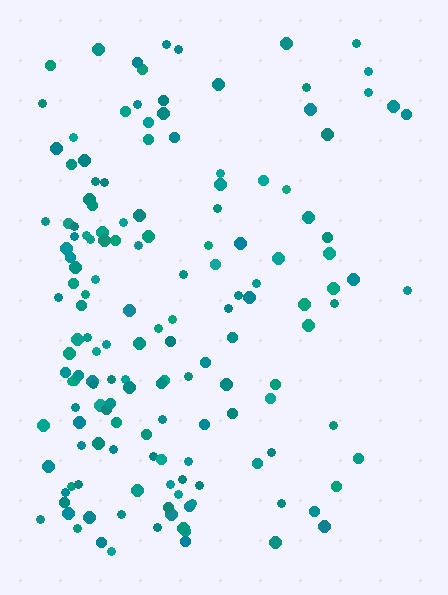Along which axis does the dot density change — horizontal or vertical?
Horizontal.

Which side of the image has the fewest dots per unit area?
The right.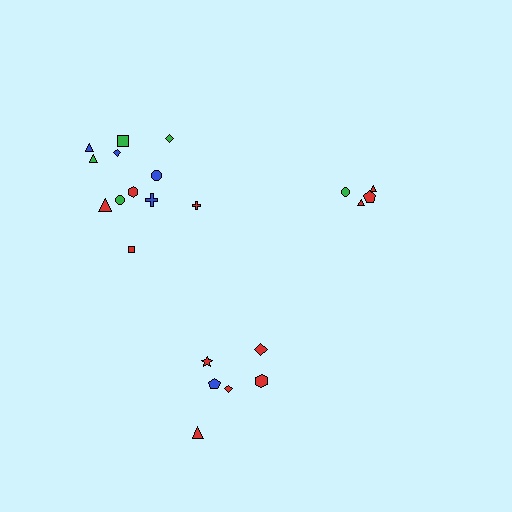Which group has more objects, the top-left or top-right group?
The top-left group.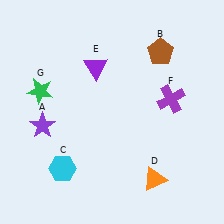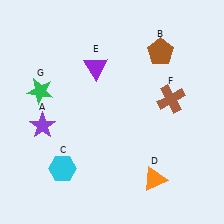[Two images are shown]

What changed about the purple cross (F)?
In Image 1, F is purple. In Image 2, it changed to brown.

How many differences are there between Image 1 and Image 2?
There is 1 difference between the two images.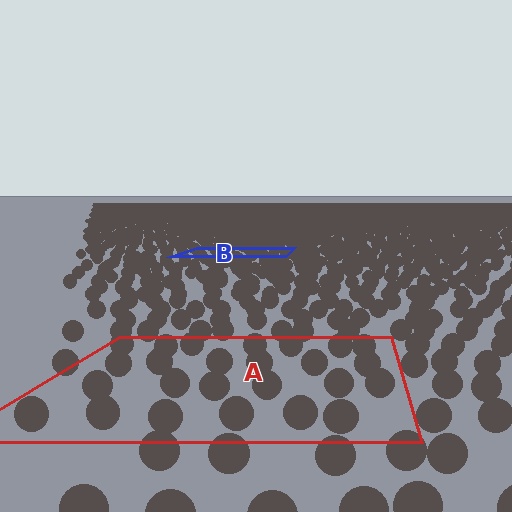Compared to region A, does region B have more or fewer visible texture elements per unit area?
Region B has more texture elements per unit area — they are packed more densely because it is farther away.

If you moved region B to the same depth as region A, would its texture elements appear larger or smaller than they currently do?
They would appear larger. At a closer depth, the same texture elements are projected at a bigger on-screen size.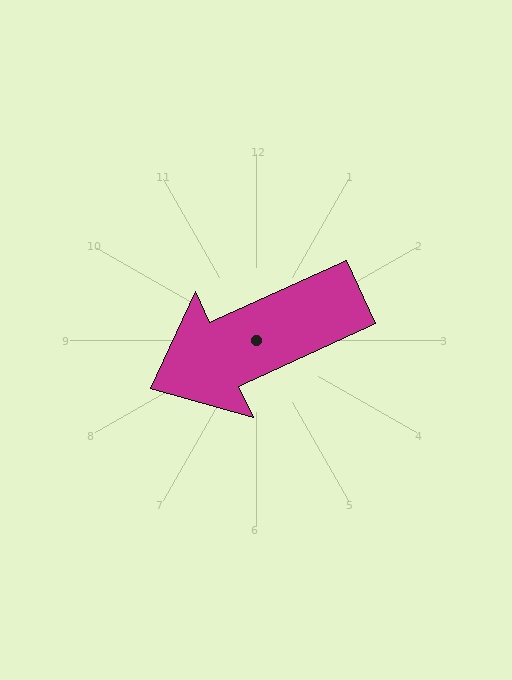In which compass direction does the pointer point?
Southwest.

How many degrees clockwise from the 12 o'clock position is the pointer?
Approximately 245 degrees.